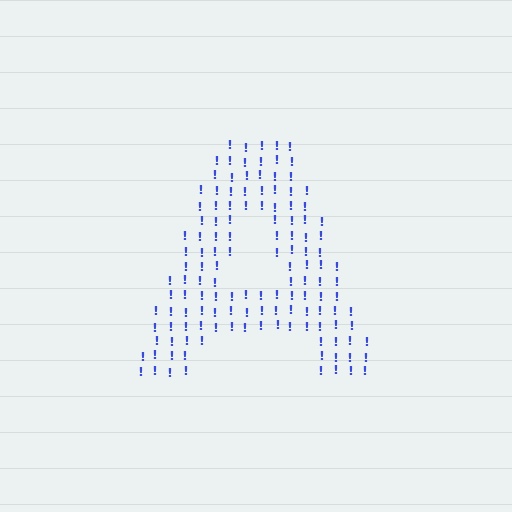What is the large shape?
The large shape is the letter A.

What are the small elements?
The small elements are exclamation marks.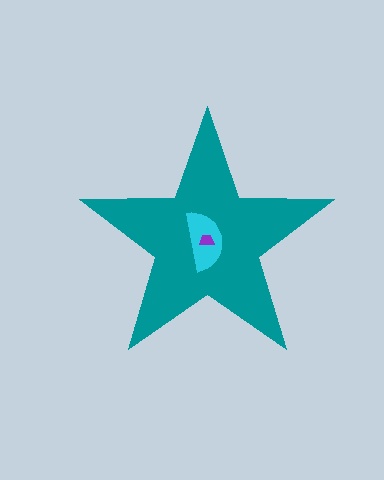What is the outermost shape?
The teal star.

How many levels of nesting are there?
3.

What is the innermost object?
The purple trapezoid.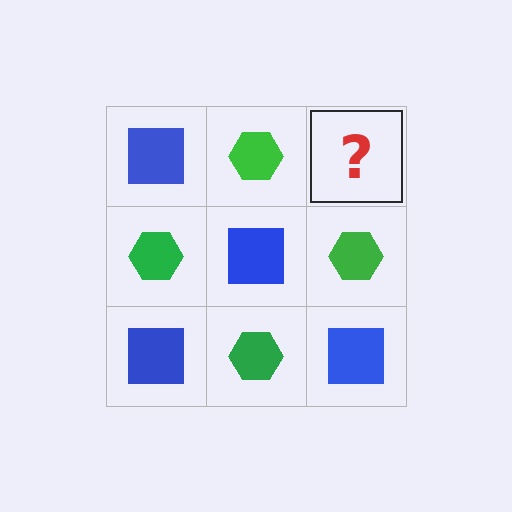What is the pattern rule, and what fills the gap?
The rule is that it alternates blue square and green hexagon in a checkerboard pattern. The gap should be filled with a blue square.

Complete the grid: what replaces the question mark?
The question mark should be replaced with a blue square.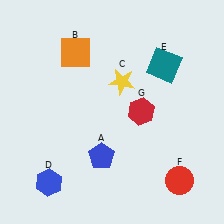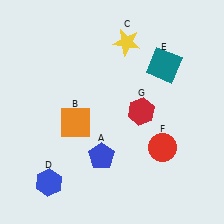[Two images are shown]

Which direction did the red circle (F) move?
The red circle (F) moved up.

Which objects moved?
The objects that moved are: the orange square (B), the yellow star (C), the red circle (F).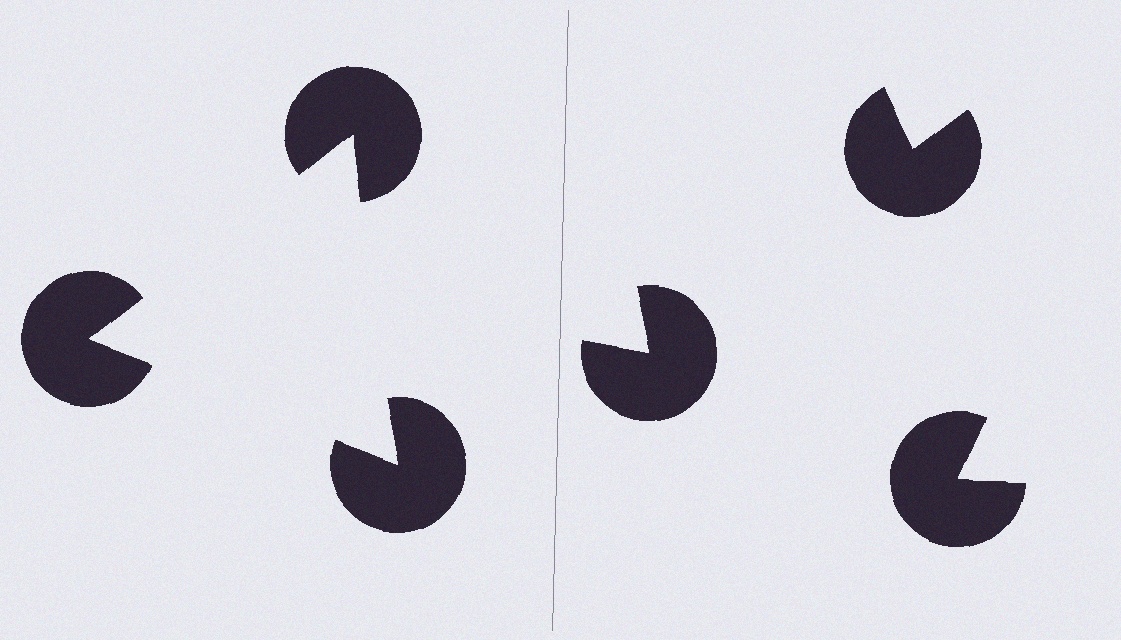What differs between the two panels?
The pac-man discs are positioned identically on both sides; only the wedge orientations differ. On the left they align to a triangle; on the right they are misaligned.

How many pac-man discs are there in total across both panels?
6 — 3 on each side.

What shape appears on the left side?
An illusory triangle.